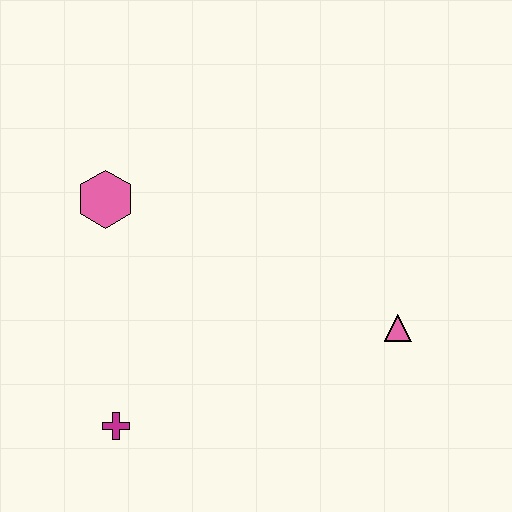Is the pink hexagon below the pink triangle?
No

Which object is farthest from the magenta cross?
The pink triangle is farthest from the magenta cross.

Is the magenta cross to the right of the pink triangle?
No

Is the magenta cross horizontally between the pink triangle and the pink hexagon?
Yes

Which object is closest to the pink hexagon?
The magenta cross is closest to the pink hexagon.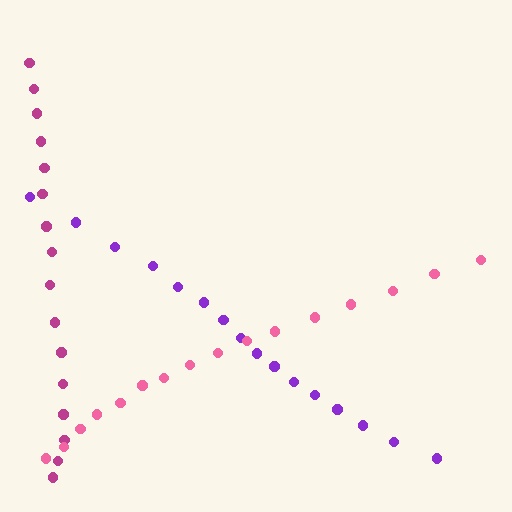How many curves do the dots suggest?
There are 3 distinct paths.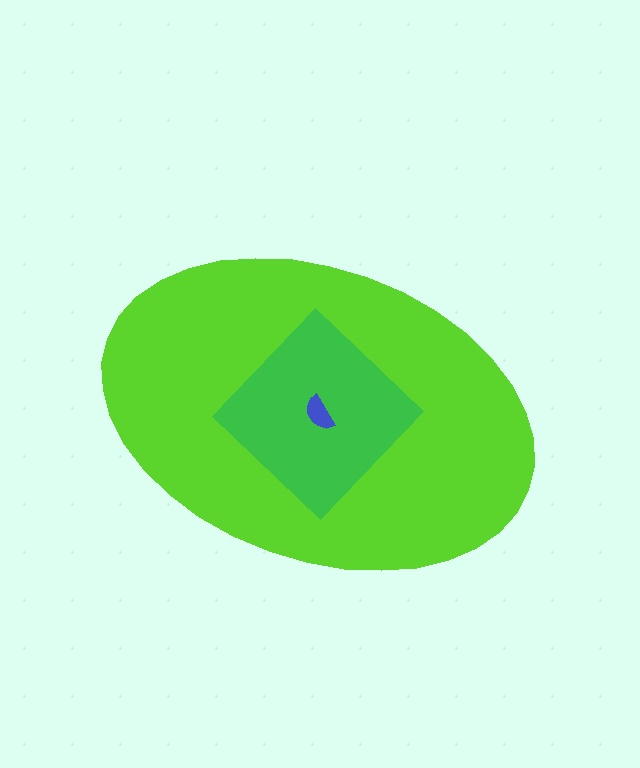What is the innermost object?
The blue semicircle.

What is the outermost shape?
The lime ellipse.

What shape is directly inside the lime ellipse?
The green diamond.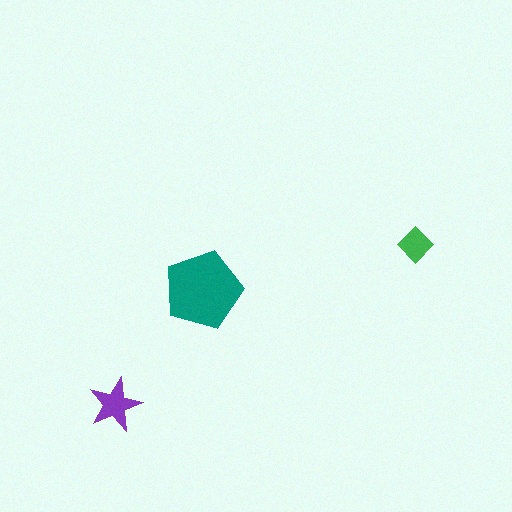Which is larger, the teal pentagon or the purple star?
The teal pentagon.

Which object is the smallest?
The green diamond.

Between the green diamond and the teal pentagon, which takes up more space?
The teal pentagon.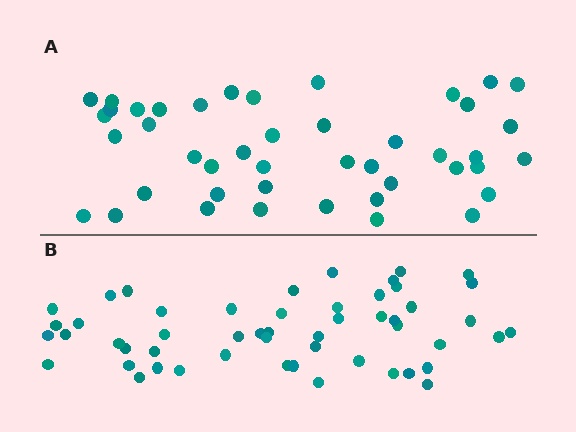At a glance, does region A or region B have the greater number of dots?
Region B (the bottom region) has more dots.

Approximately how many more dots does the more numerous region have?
Region B has roughly 8 or so more dots than region A.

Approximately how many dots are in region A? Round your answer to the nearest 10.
About 40 dots. (The exact count is 44, which rounds to 40.)